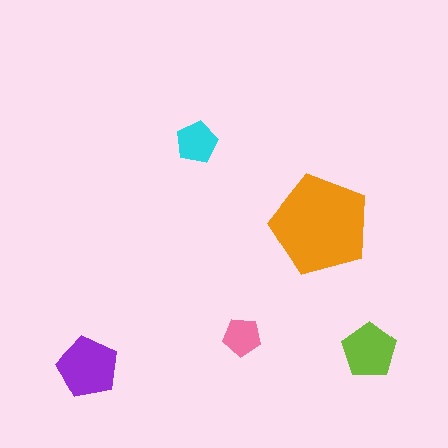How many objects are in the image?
There are 5 objects in the image.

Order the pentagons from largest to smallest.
the orange one, the purple one, the lime one, the cyan one, the pink one.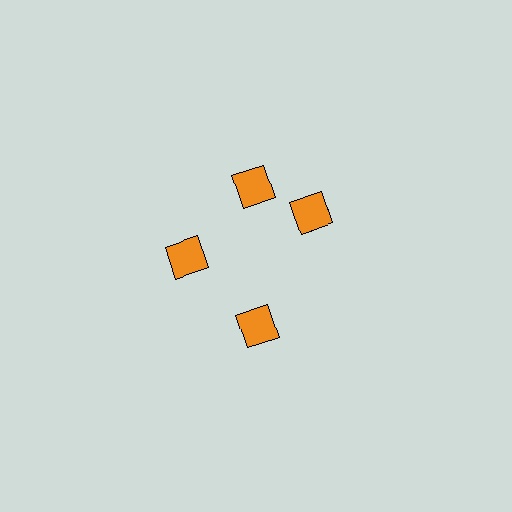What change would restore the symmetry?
The symmetry would be restored by rotating it back into even spacing with its neighbors so that all 4 diamonds sit at equal angles and equal distance from the center.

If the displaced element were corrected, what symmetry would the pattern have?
It would have 4-fold rotational symmetry — the pattern would map onto itself every 90 degrees.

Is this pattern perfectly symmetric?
No. The 4 orange diamonds are arranged in a ring, but one element near the 3 o'clock position is rotated out of alignment along the ring, breaking the 4-fold rotational symmetry.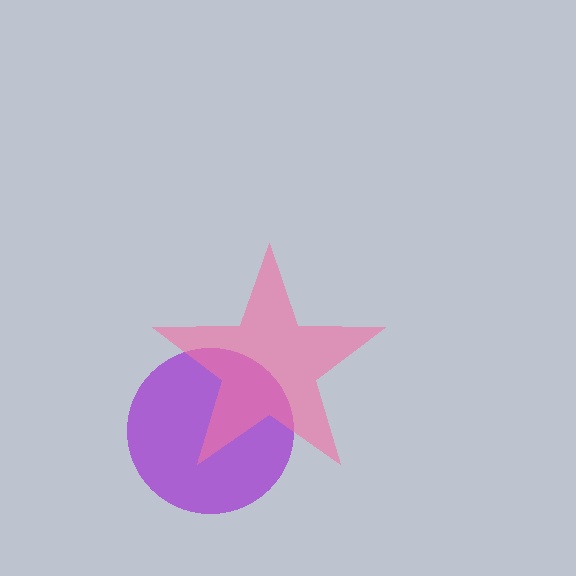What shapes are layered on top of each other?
The layered shapes are: a purple circle, a pink star.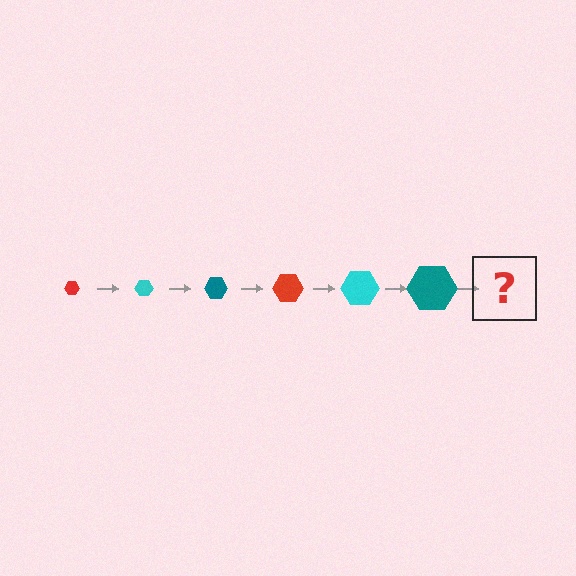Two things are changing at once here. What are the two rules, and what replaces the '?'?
The two rules are that the hexagon grows larger each step and the color cycles through red, cyan, and teal. The '?' should be a red hexagon, larger than the previous one.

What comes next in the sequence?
The next element should be a red hexagon, larger than the previous one.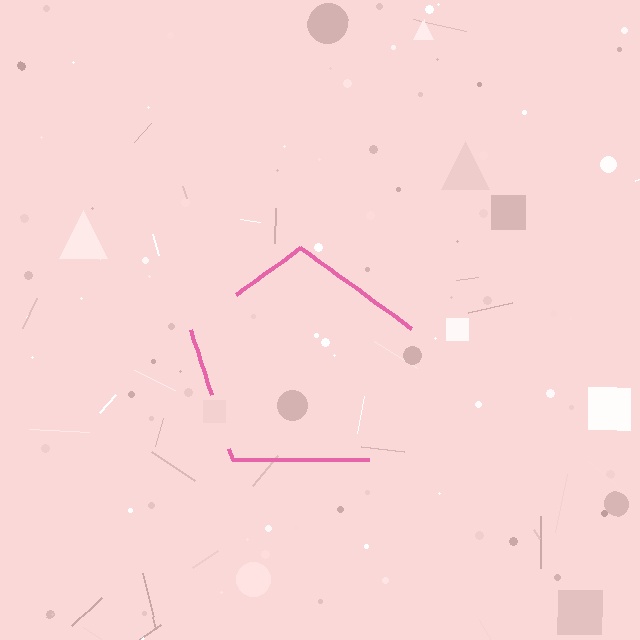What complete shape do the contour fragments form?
The contour fragments form a pentagon.